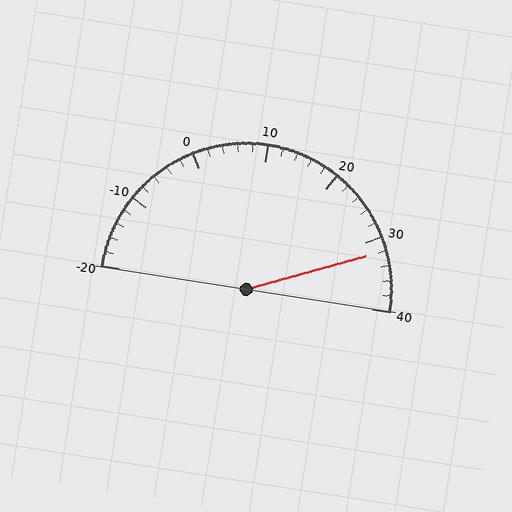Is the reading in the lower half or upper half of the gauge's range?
The reading is in the upper half of the range (-20 to 40).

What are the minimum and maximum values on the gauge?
The gauge ranges from -20 to 40.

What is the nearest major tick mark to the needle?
The nearest major tick mark is 30.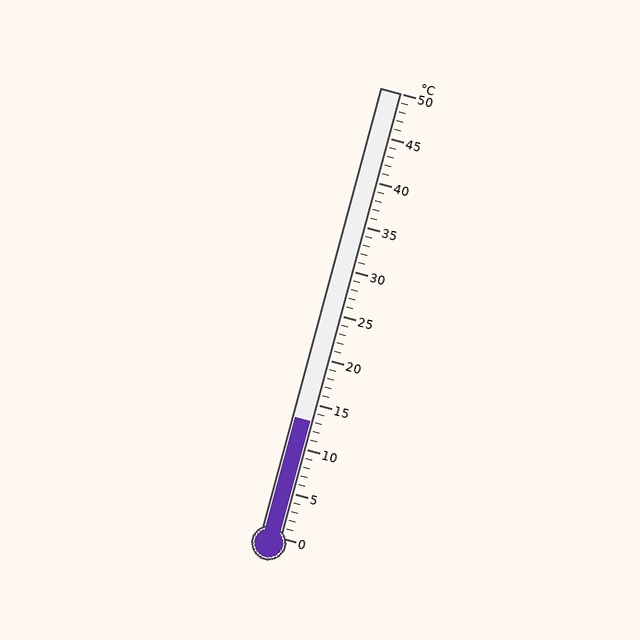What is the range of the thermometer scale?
The thermometer scale ranges from 0°C to 50°C.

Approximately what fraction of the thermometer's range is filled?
The thermometer is filled to approximately 25% of its range.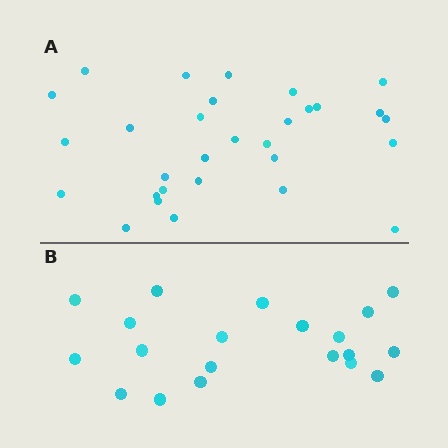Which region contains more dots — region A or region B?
Region A (the top region) has more dots.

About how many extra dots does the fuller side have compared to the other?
Region A has roughly 10 or so more dots than region B.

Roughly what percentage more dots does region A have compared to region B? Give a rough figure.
About 50% more.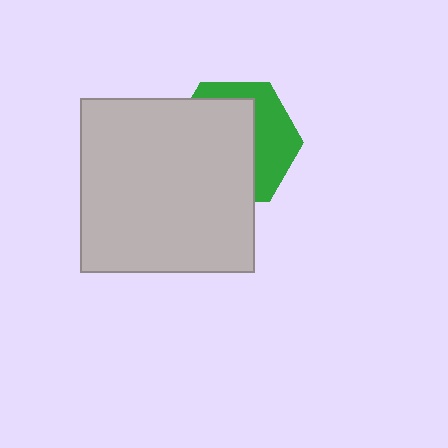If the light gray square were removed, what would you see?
You would see the complete green hexagon.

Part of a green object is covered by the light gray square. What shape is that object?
It is a hexagon.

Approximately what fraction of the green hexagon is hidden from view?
Roughly 62% of the green hexagon is hidden behind the light gray square.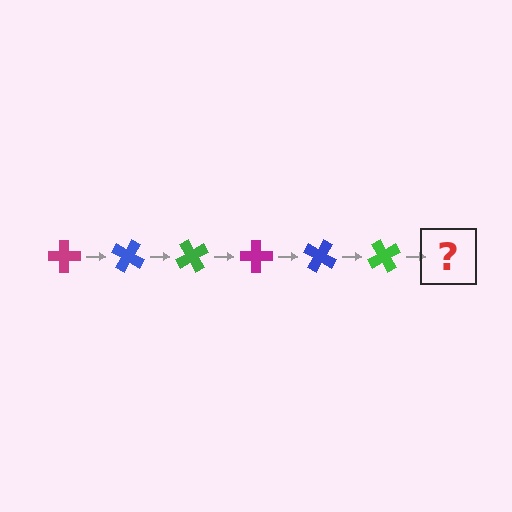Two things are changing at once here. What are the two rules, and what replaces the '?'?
The two rules are that it rotates 30 degrees each step and the color cycles through magenta, blue, and green. The '?' should be a magenta cross, rotated 180 degrees from the start.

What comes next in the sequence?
The next element should be a magenta cross, rotated 180 degrees from the start.